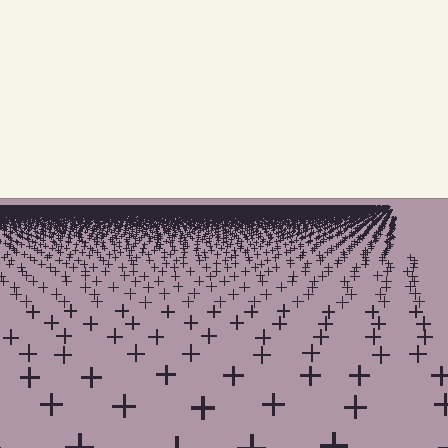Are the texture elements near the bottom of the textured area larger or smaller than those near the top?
Larger. Near the bottom, elements are closer to the viewer and appear at a bigger on-screen size.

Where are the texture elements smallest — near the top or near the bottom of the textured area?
Near the top.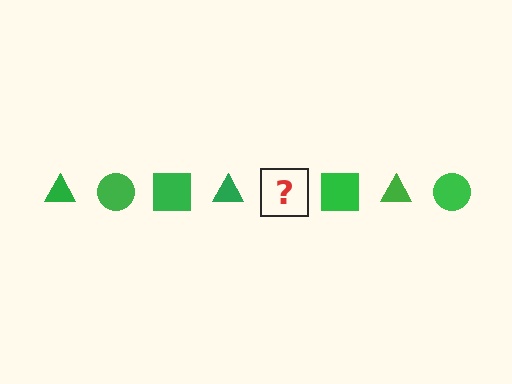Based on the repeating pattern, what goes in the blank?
The blank should be a green circle.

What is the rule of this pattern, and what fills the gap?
The rule is that the pattern cycles through triangle, circle, square shapes in green. The gap should be filled with a green circle.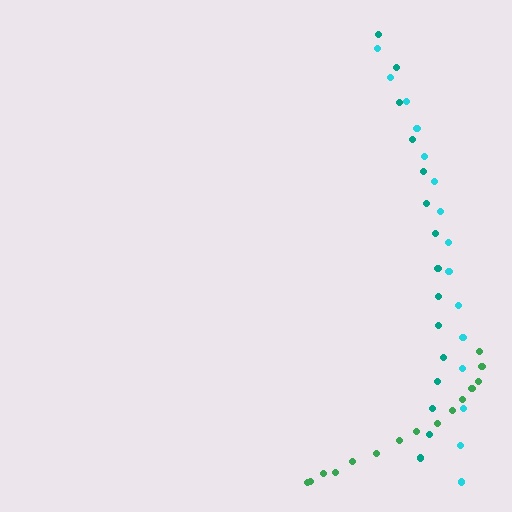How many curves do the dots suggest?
There are 3 distinct paths.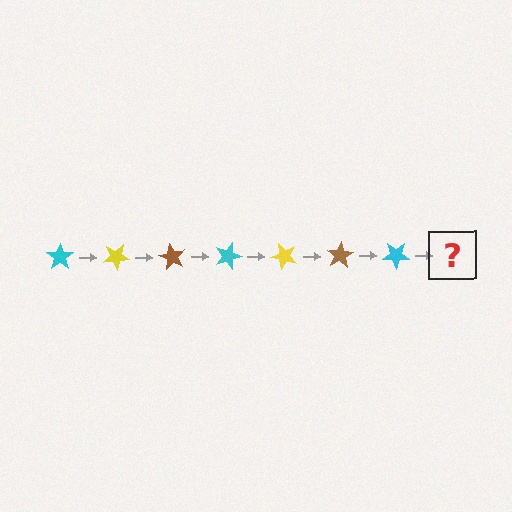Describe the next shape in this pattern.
It should be a yellow star, rotated 210 degrees from the start.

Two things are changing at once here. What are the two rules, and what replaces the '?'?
The two rules are that it rotates 30 degrees each step and the color cycles through cyan, yellow, and brown. The '?' should be a yellow star, rotated 210 degrees from the start.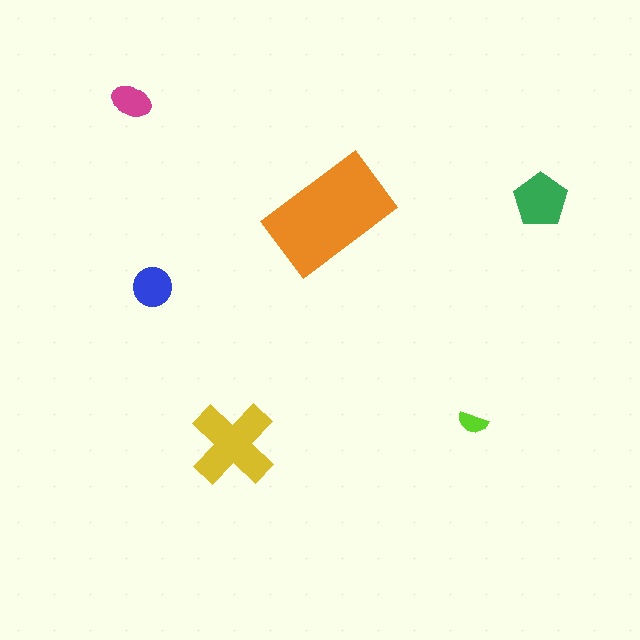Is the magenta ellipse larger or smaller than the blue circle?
Smaller.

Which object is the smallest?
The lime semicircle.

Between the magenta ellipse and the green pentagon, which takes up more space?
The green pentagon.